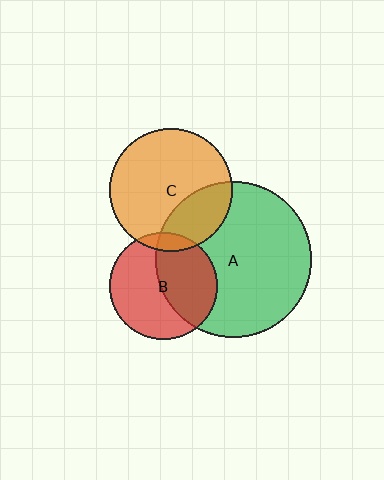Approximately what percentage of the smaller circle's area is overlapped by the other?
Approximately 45%.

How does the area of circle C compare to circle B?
Approximately 1.3 times.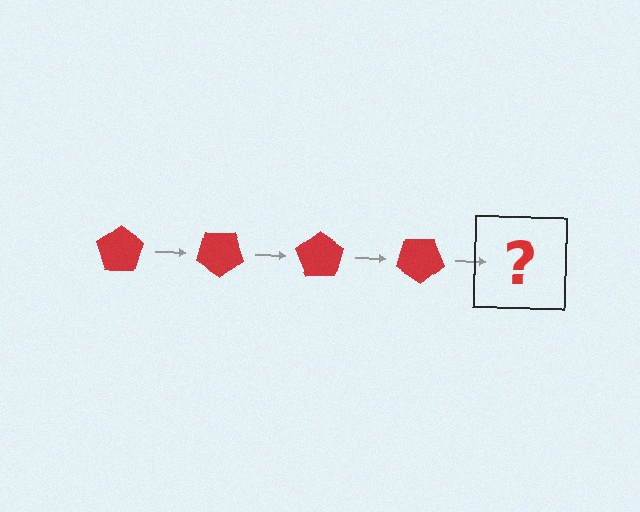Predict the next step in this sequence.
The next step is a red pentagon rotated 140 degrees.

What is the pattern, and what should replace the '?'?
The pattern is that the pentagon rotates 35 degrees each step. The '?' should be a red pentagon rotated 140 degrees.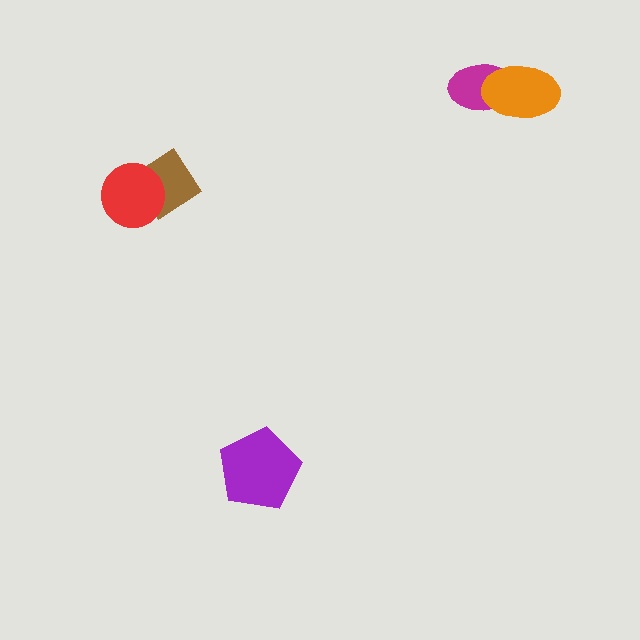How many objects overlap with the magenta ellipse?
1 object overlaps with the magenta ellipse.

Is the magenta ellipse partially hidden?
Yes, it is partially covered by another shape.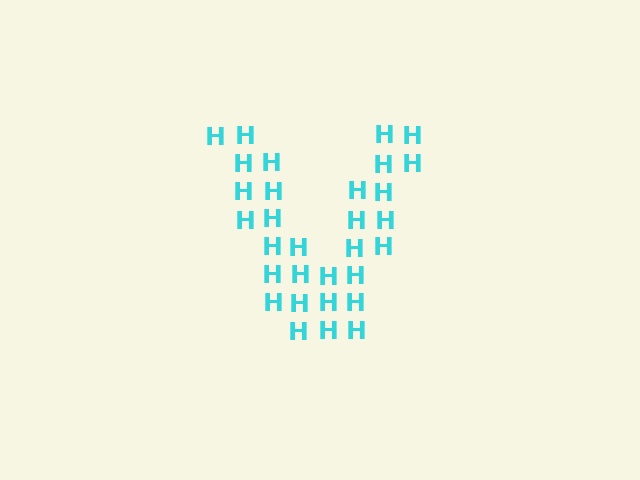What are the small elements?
The small elements are letter H's.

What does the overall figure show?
The overall figure shows the letter V.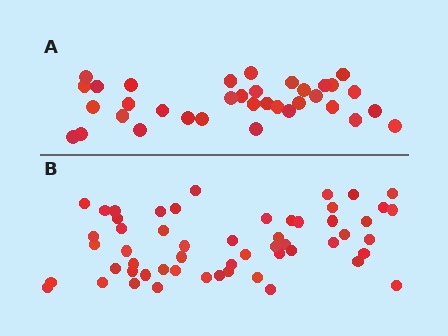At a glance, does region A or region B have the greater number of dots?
Region B (the bottom region) has more dots.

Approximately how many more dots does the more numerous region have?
Region B has approximately 20 more dots than region A.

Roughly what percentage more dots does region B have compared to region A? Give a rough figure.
About 55% more.